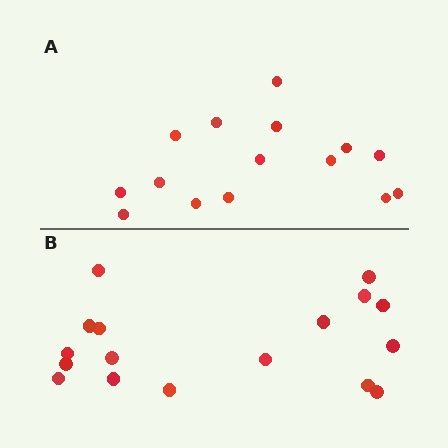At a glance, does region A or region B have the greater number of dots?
Region B (the bottom region) has more dots.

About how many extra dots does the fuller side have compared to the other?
Region B has just a few more — roughly 2 or 3 more dots than region A.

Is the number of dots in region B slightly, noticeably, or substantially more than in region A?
Region B has only slightly more — the two regions are fairly close. The ratio is roughly 1.1 to 1.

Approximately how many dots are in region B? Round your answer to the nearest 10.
About 20 dots. (The exact count is 17, which rounds to 20.)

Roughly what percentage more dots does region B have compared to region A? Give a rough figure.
About 15% more.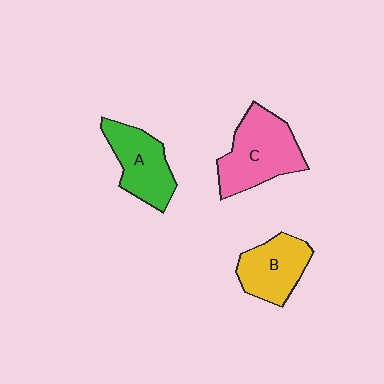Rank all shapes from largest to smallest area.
From largest to smallest: C (pink), A (green), B (yellow).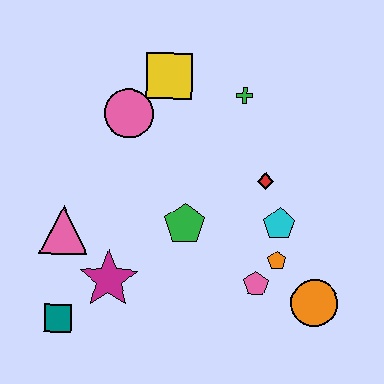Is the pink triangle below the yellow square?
Yes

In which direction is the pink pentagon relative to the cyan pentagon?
The pink pentagon is below the cyan pentagon.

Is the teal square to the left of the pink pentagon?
Yes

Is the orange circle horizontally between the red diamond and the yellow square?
No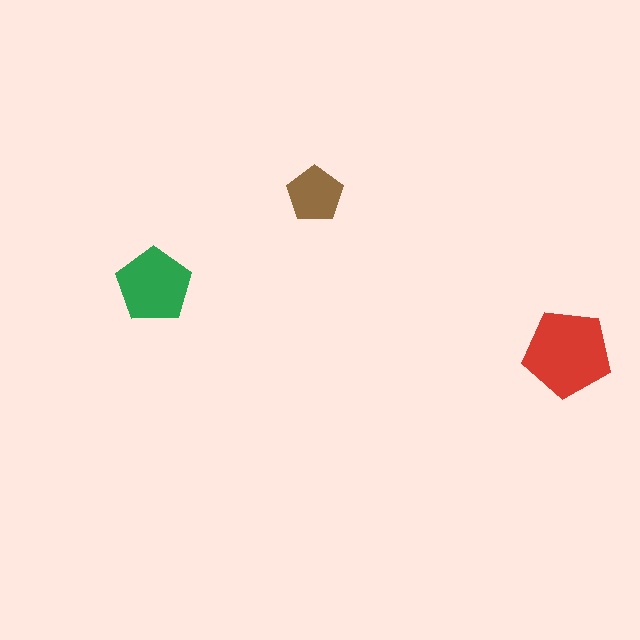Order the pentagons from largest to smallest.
the red one, the green one, the brown one.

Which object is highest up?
The brown pentagon is topmost.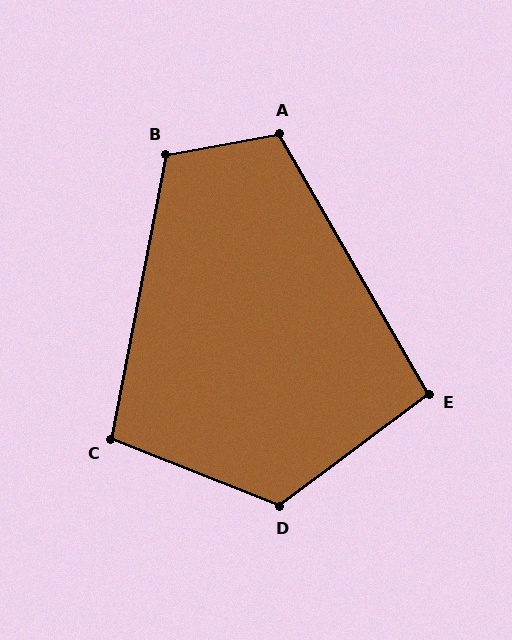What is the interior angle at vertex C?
Approximately 101 degrees (obtuse).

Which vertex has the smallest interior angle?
E, at approximately 97 degrees.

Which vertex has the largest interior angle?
D, at approximately 121 degrees.